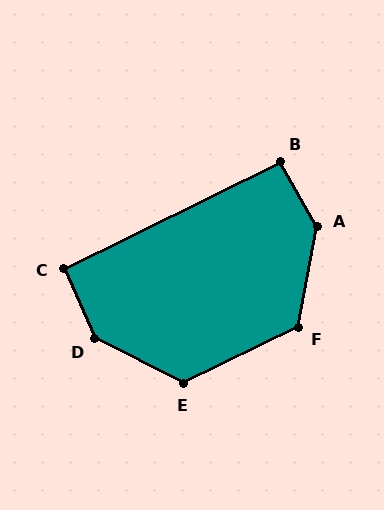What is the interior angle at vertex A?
Approximately 140 degrees (obtuse).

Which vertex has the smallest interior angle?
C, at approximately 93 degrees.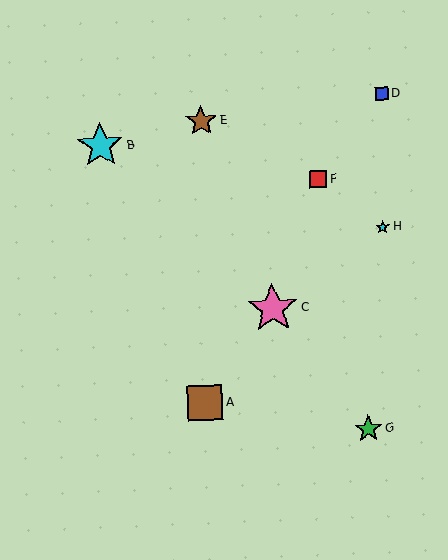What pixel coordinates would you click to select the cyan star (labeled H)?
Click at (383, 227) to select the cyan star H.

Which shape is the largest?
The pink star (labeled C) is the largest.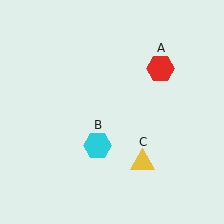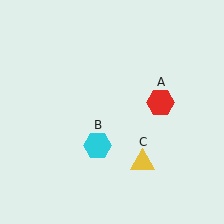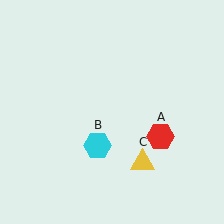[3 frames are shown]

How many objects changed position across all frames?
1 object changed position: red hexagon (object A).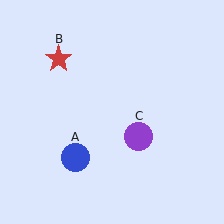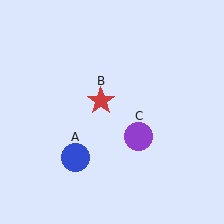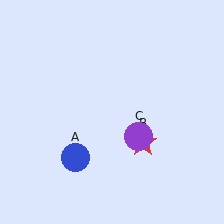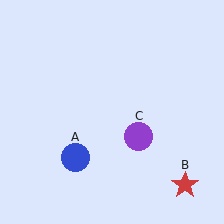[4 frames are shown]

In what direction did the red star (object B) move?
The red star (object B) moved down and to the right.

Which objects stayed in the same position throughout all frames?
Blue circle (object A) and purple circle (object C) remained stationary.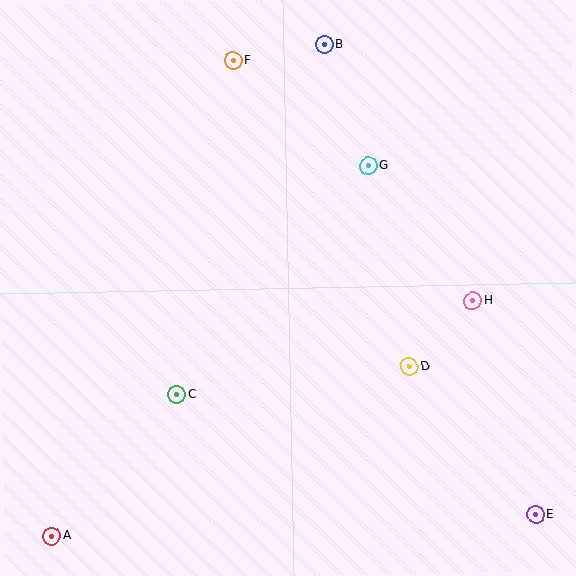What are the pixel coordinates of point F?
Point F is at (233, 60).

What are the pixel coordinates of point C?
Point C is at (177, 395).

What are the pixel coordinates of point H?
Point H is at (473, 300).